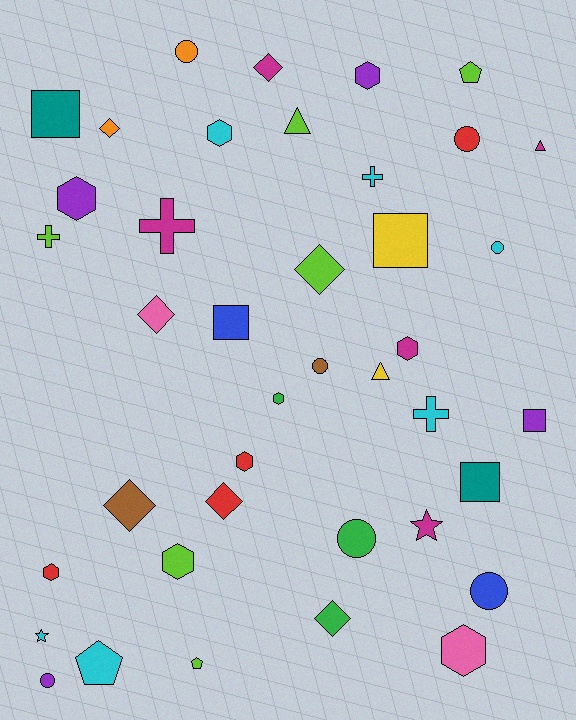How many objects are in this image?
There are 40 objects.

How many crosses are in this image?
There are 4 crosses.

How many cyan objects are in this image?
There are 6 cyan objects.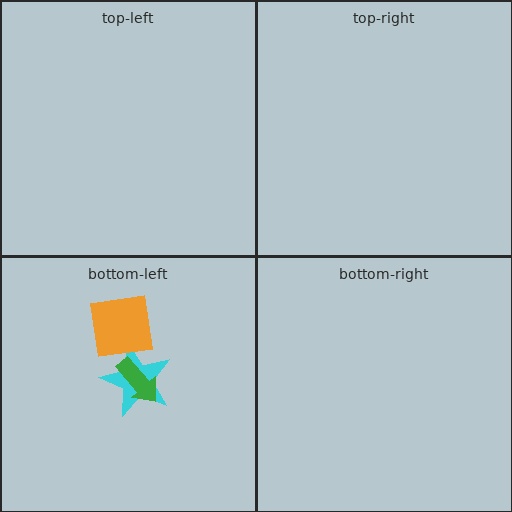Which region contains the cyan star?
The bottom-left region.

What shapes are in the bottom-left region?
The cyan star, the orange square, the green arrow.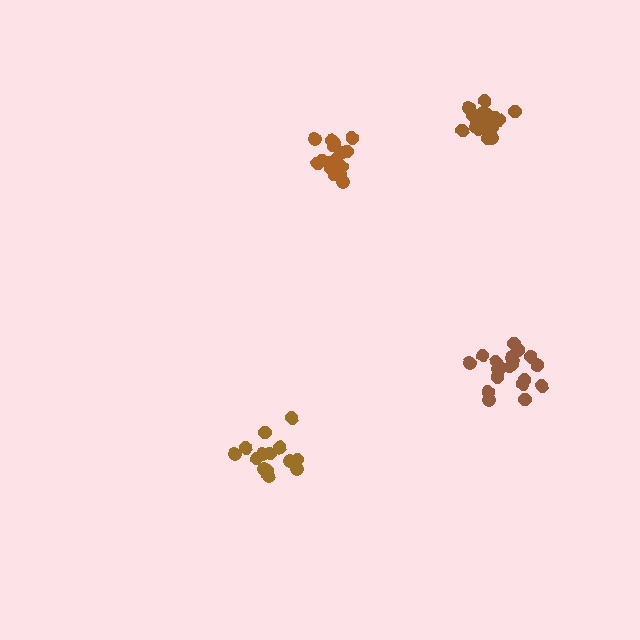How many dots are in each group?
Group 1: 14 dots, Group 2: 20 dots, Group 3: 20 dots, Group 4: 18 dots (72 total).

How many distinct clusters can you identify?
There are 4 distinct clusters.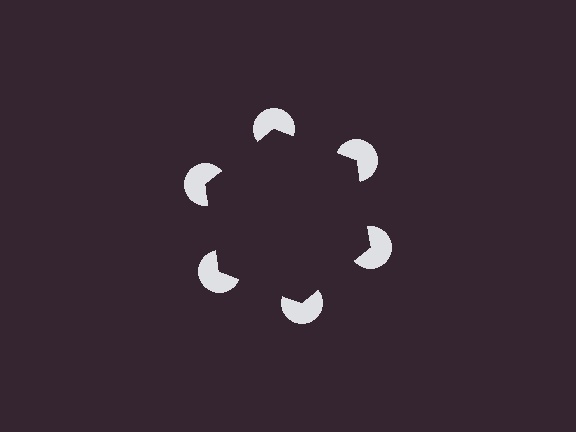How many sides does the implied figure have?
6 sides.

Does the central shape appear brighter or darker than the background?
It typically appears slightly darker than the background, even though no actual brightness change is drawn.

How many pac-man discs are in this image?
There are 6 — one at each vertex of the illusory hexagon.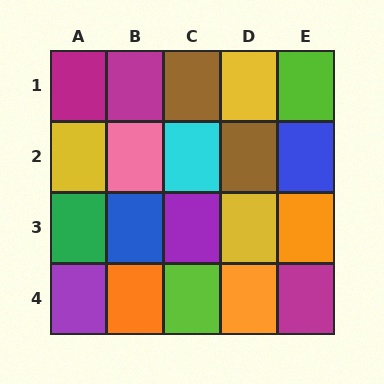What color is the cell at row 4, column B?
Orange.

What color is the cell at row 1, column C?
Brown.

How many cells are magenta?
3 cells are magenta.